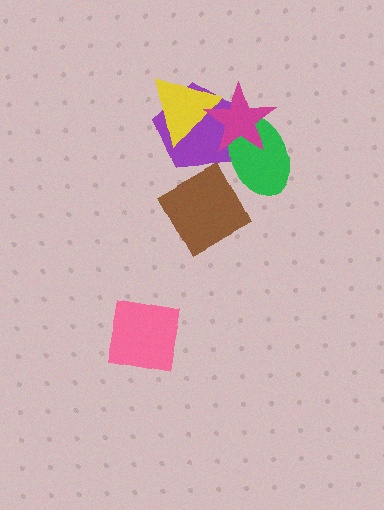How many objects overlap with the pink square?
0 objects overlap with the pink square.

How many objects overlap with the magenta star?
3 objects overlap with the magenta star.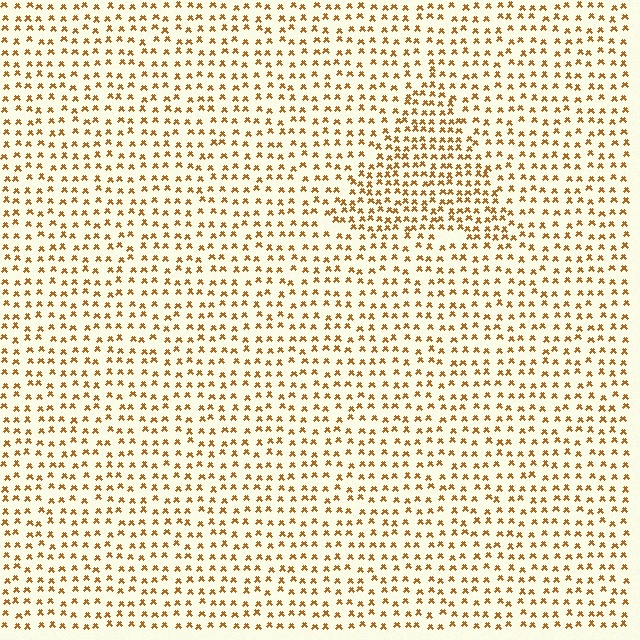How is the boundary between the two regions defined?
The boundary is defined by a change in element density (approximately 1.7x ratio). All elements are the same color, size, and shape.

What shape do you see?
I see a triangle.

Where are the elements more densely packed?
The elements are more densely packed inside the triangle boundary.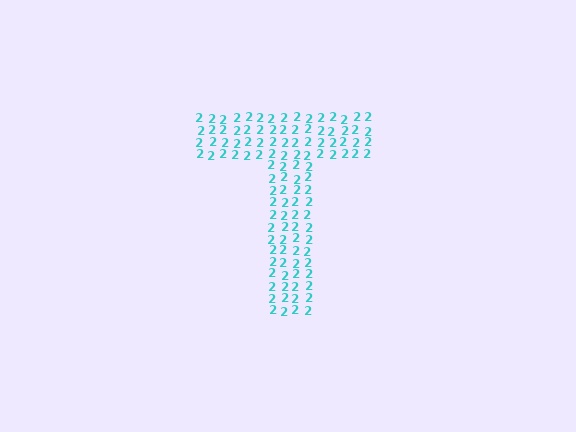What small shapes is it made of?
It is made of small digit 2's.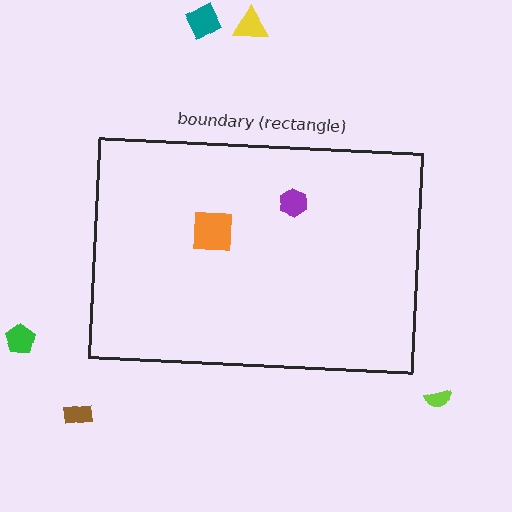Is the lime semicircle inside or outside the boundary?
Outside.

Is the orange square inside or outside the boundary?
Inside.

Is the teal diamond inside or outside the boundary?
Outside.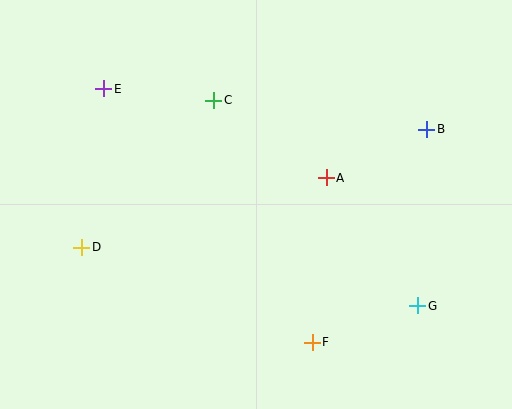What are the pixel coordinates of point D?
Point D is at (82, 247).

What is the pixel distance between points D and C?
The distance between D and C is 198 pixels.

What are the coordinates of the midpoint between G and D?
The midpoint between G and D is at (250, 277).